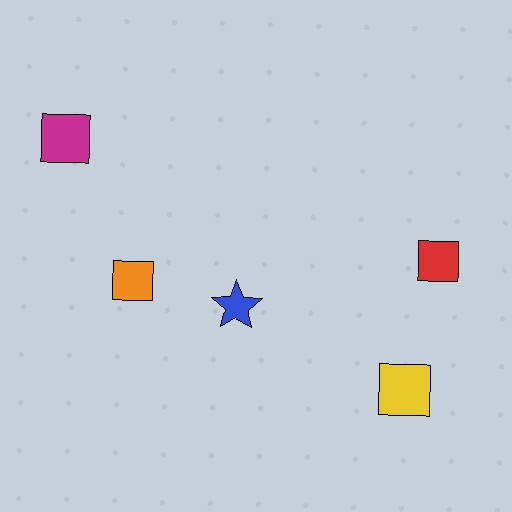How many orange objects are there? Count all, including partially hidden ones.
There is 1 orange object.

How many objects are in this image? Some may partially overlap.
There are 5 objects.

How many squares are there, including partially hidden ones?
There are 4 squares.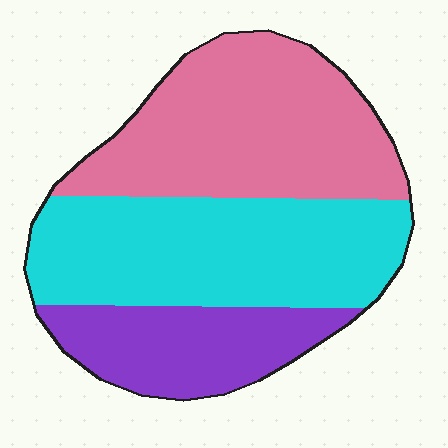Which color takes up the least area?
Purple, at roughly 20%.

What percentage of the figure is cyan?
Cyan covers about 40% of the figure.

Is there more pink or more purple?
Pink.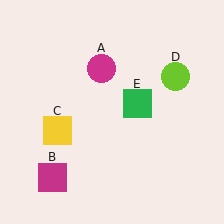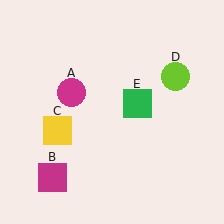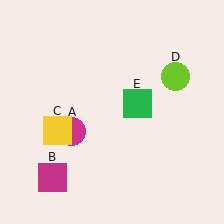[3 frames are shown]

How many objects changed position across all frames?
1 object changed position: magenta circle (object A).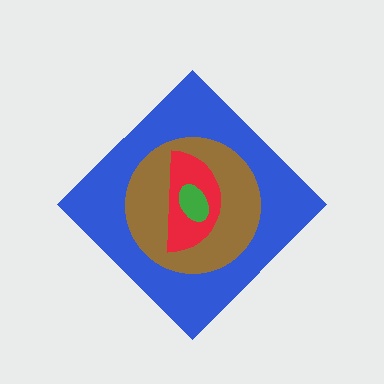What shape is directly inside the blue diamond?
The brown circle.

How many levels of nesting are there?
4.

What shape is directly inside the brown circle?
The red semicircle.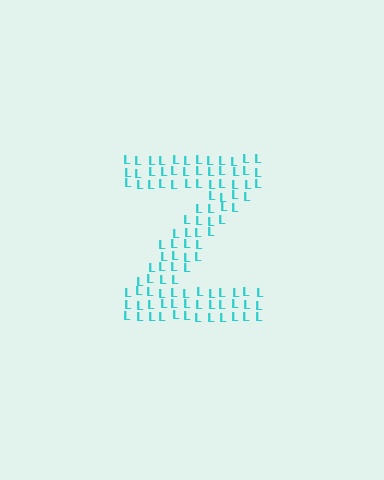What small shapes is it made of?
It is made of small letter L's.